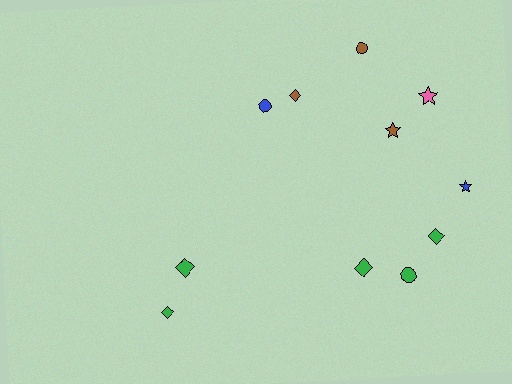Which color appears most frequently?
Green, with 5 objects.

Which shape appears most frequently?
Diamond, with 5 objects.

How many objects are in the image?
There are 11 objects.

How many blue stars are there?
There is 1 blue star.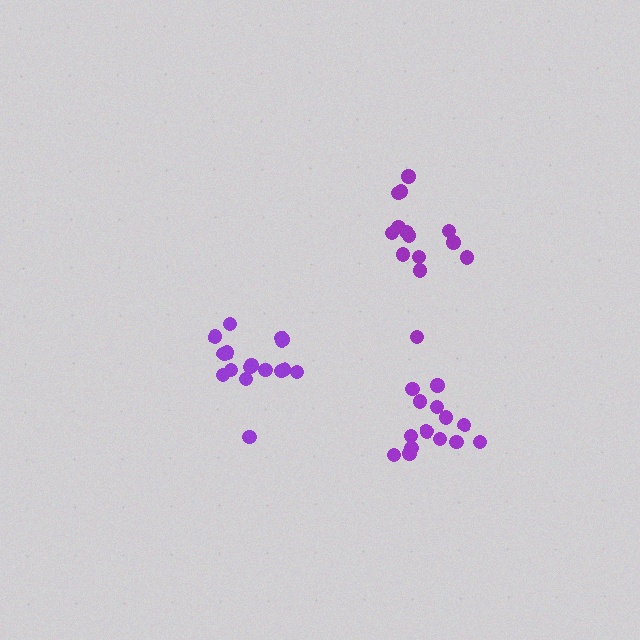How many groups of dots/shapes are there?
There are 3 groups.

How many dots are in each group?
Group 1: 14 dots, Group 2: 16 dots, Group 3: 14 dots (44 total).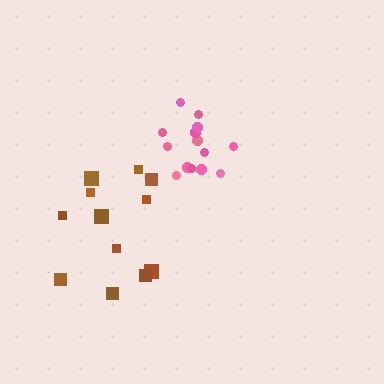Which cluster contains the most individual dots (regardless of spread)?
Pink (14).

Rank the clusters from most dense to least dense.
pink, brown.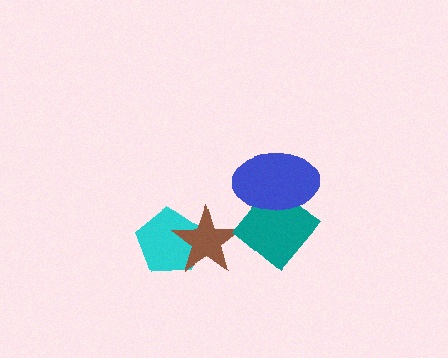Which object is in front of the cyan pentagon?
The brown star is in front of the cyan pentagon.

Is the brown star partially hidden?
No, no other shape covers it.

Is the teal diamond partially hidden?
Yes, it is partially covered by another shape.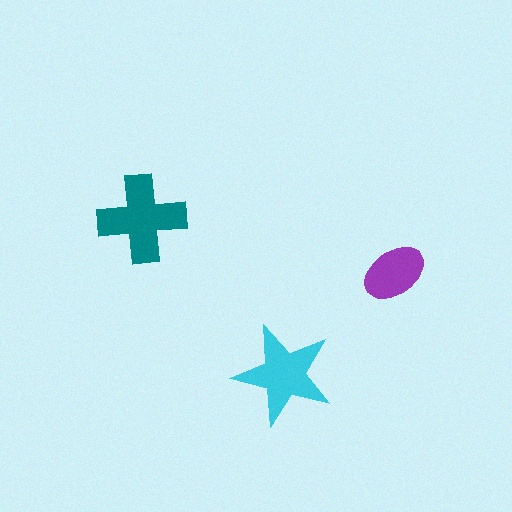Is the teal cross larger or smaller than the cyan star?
Larger.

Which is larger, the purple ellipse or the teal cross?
The teal cross.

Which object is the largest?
The teal cross.